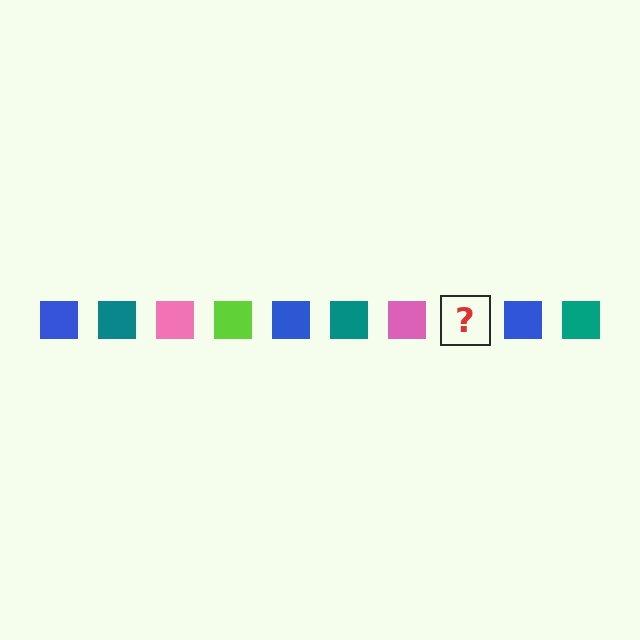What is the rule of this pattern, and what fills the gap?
The rule is that the pattern cycles through blue, teal, pink, lime squares. The gap should be filled with a lime square.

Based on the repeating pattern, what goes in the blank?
The blank should be a lime square.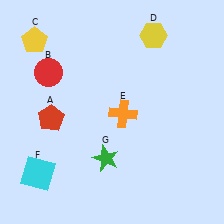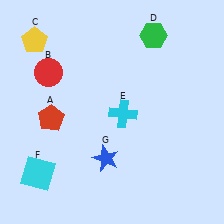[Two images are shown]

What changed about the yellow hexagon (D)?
In Image 1, D is yellow. In Image 2, it changed to green.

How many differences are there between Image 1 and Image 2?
There are 3 differences between the two images.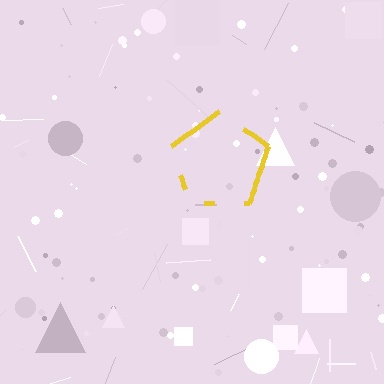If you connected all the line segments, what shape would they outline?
They would outline a pentagon.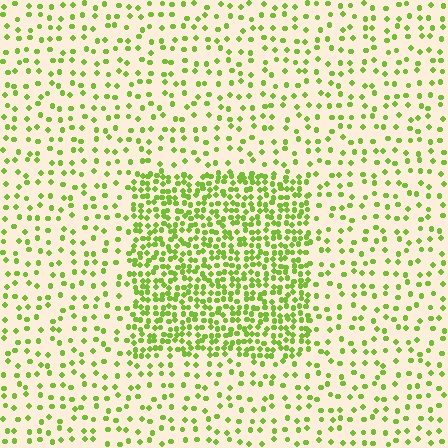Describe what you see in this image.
The image contains small lime elements arranged at two different densities. A rectangle-shaped region is visible where the elements are more densely packed than the surrounding area.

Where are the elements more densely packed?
The elements are more densely packed inside the rectangle boundary.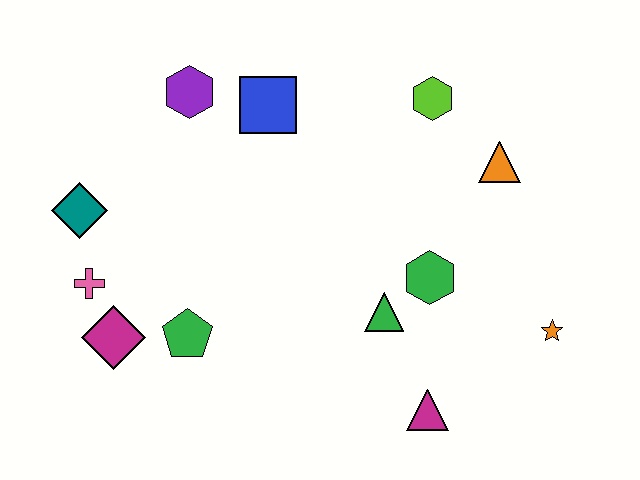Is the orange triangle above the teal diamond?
Yes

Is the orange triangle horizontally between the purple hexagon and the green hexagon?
No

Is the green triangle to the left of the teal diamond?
No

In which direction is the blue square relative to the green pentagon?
The blue square is above the green pentagon.